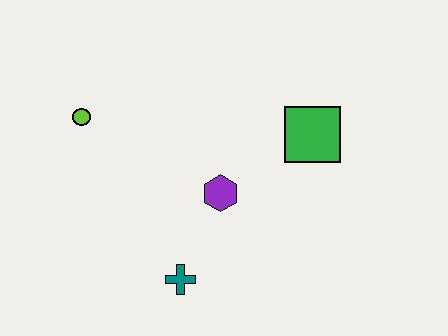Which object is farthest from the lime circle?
The green square is farthest from the lime circle.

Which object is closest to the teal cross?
The purple hexagon is closest to the teal cross.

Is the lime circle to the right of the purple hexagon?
No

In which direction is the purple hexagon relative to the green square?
The purple hexagon is to the left of the green square.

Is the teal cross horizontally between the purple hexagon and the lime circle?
Yes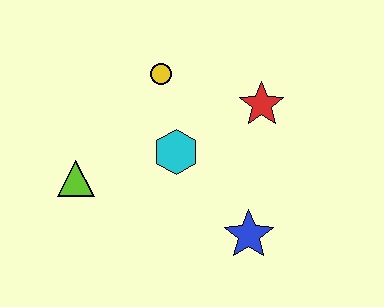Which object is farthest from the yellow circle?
The blue star is farthest from the yellow circle.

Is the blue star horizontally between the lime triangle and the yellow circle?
No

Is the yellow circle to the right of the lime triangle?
Yes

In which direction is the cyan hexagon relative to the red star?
The cyan hexagon is to the left of the red star.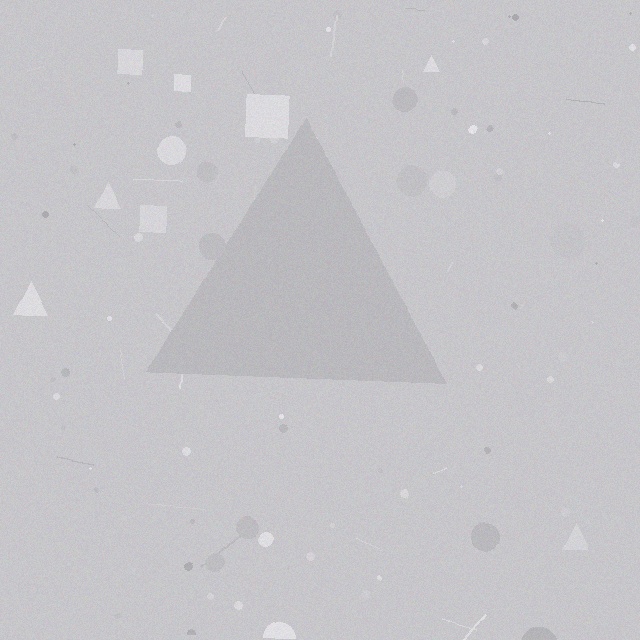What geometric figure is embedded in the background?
A triangle is embedded in the background.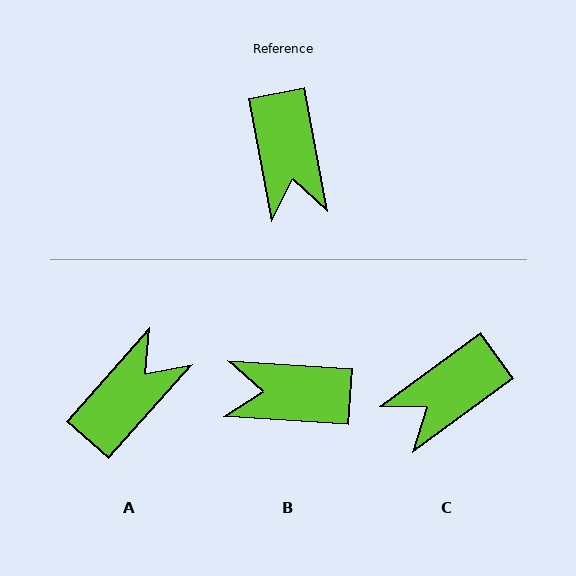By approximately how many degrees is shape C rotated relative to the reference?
Approximately 64 degrees clockwise.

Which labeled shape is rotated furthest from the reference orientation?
A, about 128 degrees away.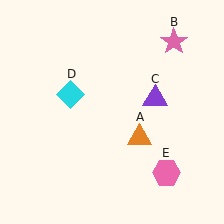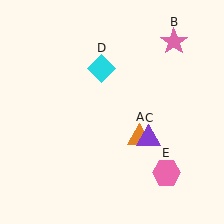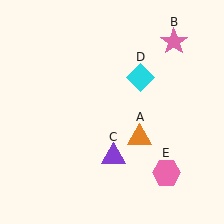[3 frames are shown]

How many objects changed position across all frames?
2 objects changed position: purple triangle (object C), cyan diamond (object D).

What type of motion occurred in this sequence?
The purple triangle (object C), cyan diamond (object D) rotated clockwise around the center of the scene.